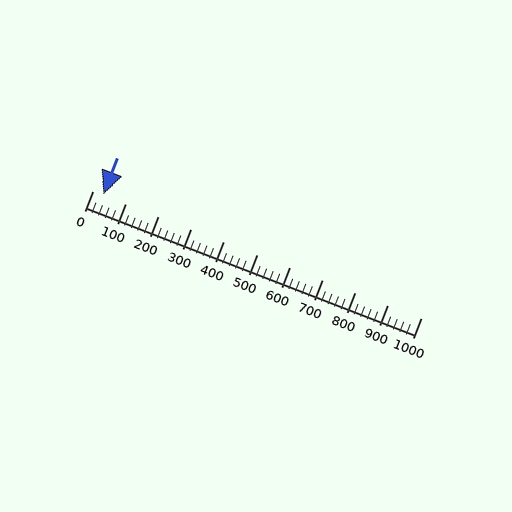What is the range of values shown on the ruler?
The ruler shows values from 0 to 1000.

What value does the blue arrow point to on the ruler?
The blue arrow points to approximately 32.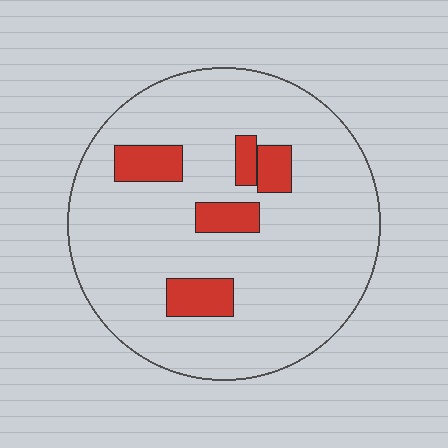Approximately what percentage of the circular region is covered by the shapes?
Approximately 15%.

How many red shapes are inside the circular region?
5.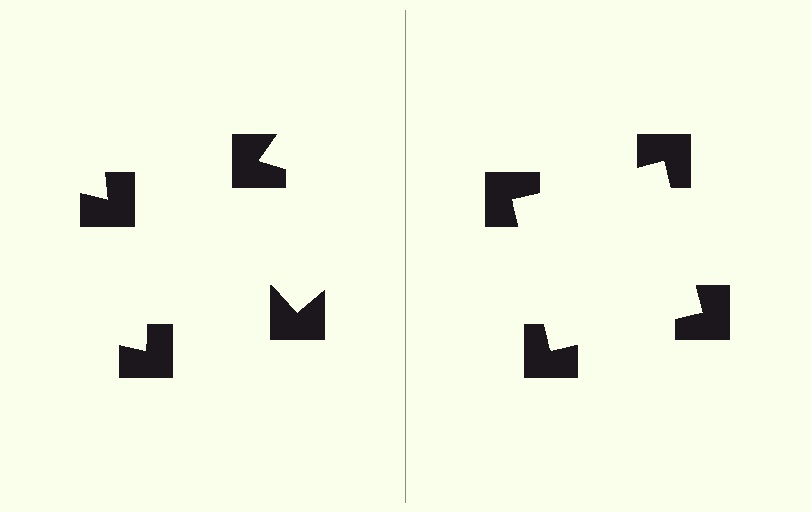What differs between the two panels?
The notched squares are positioned identically on both sides; only the wedge orientations differ. On the right they align to a square; on the left they are misaligned.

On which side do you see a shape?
An illusory square appears on the right side. On the left side the wedge cuts are rotated, so no coherent shape forms.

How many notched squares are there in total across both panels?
8 — 4 on each side.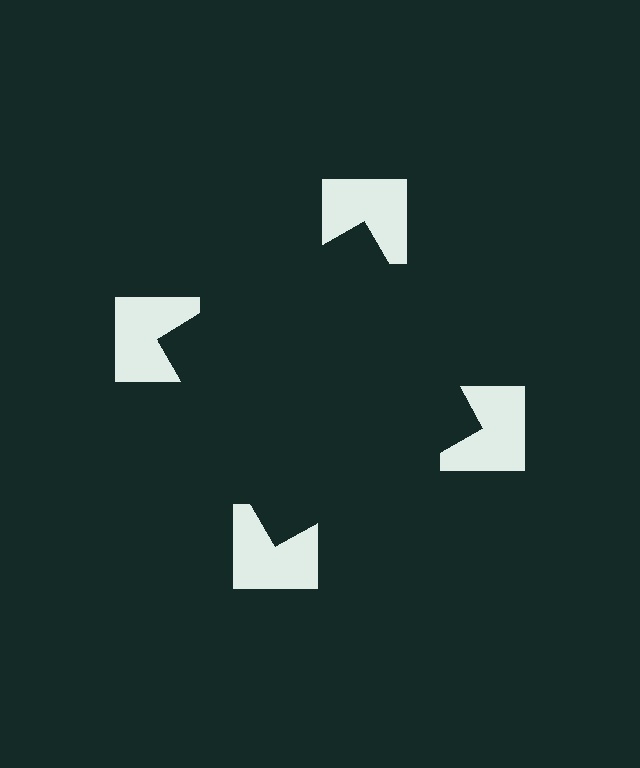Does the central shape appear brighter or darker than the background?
It typically appears slightly darker than the background, even though no actual brightness change is drawn.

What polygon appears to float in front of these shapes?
An illusory square — its edges are inferred from the aligned wedge cuts in the notched squares, not physically drawn.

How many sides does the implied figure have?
4 sides.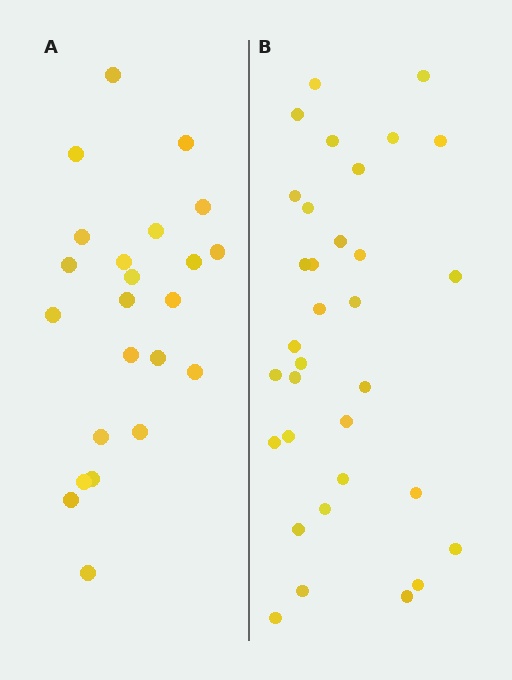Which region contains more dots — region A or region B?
Region B (the right region) has more dots.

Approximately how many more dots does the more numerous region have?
Region B has roughly 10 or so more dots than region A.